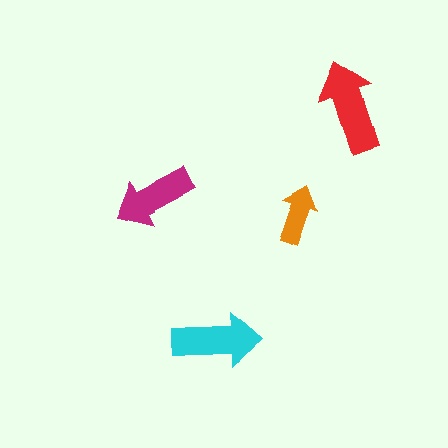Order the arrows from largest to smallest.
the red one, the cyan one, the magenta one, the orange one.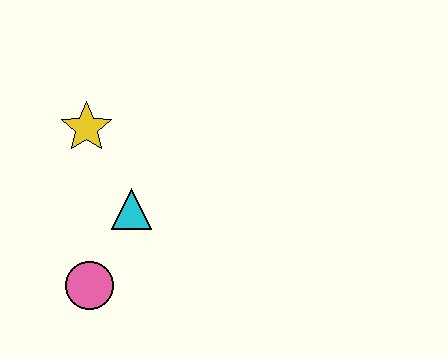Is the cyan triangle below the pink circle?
No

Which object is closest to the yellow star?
The cyan triangle is closest to the yellow star.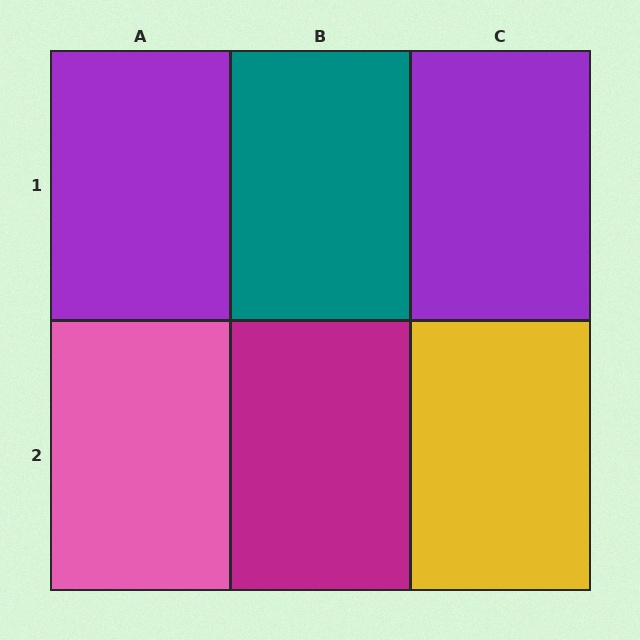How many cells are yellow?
1 cell is yellow.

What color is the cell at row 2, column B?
Magenta.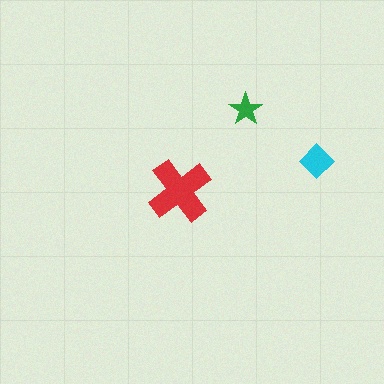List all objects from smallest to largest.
The green star, the cyan diamond, the red cross.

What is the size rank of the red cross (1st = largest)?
1st.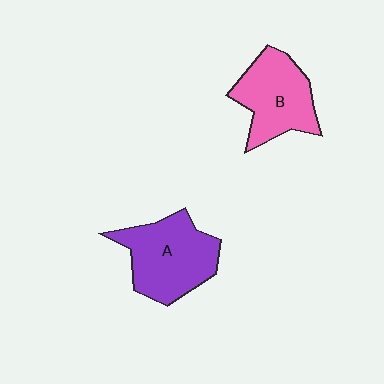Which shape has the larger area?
Shape A (purple).